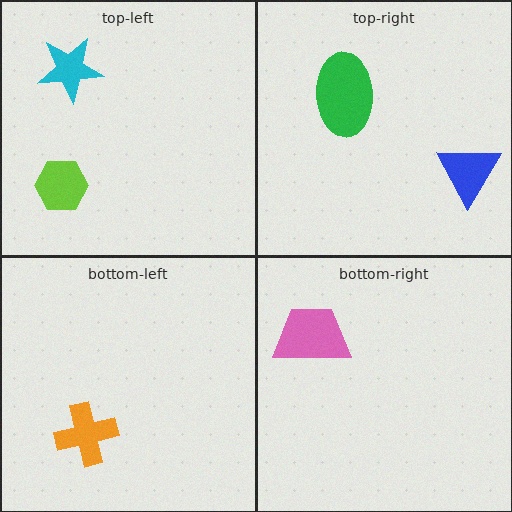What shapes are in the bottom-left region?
The orange cross.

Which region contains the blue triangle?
The top-right region.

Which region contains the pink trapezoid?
The bottom-right region.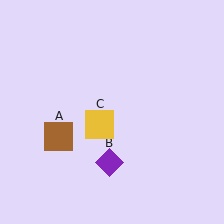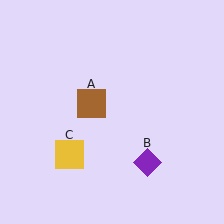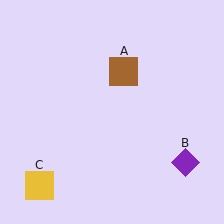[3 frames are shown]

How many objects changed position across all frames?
3 objects changed position: brown square (object A), purple diamond (object B), yellow square (object C).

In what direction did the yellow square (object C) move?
The yellow square (object C) moved down and to the left.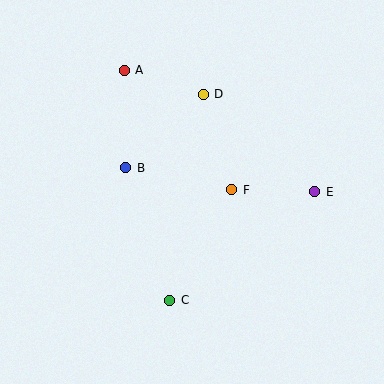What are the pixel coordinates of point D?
Point D is at (203, 94).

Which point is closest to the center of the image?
Point F at (232, 190) is closest to the center.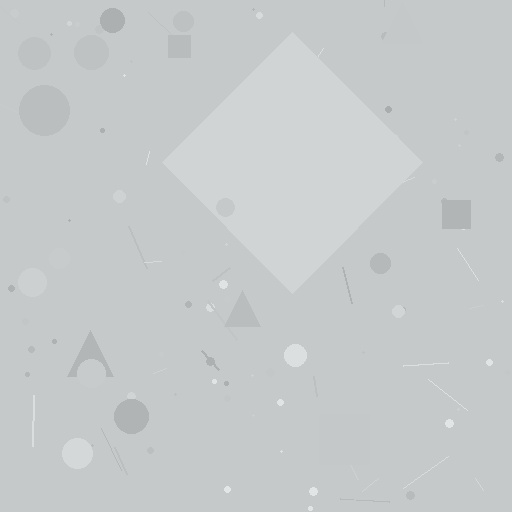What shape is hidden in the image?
A diamond is hidden in the image.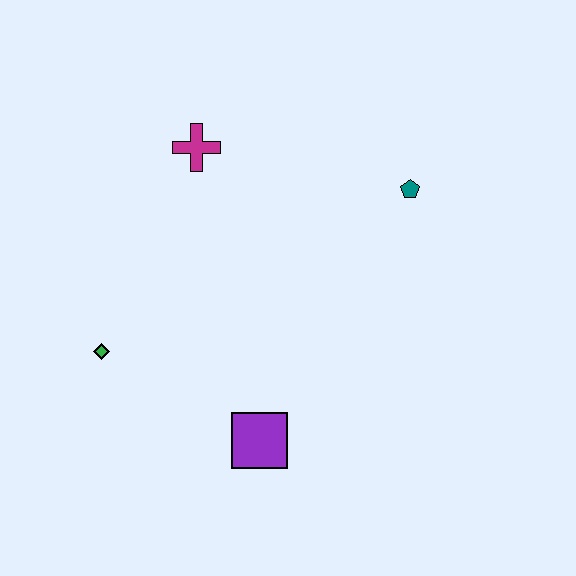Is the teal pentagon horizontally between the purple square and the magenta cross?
No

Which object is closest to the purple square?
The green diamond is closest to the purple square.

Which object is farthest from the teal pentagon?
The green diamond is farthest from the teal pentagon.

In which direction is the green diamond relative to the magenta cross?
The green diamond is below the magenta cross.